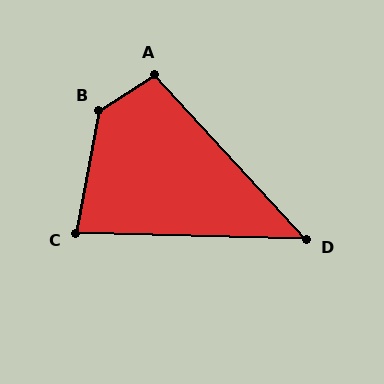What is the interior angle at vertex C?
Approximately 81 degrees (acute).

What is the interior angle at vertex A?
Approximately 99 degrees (obtuse).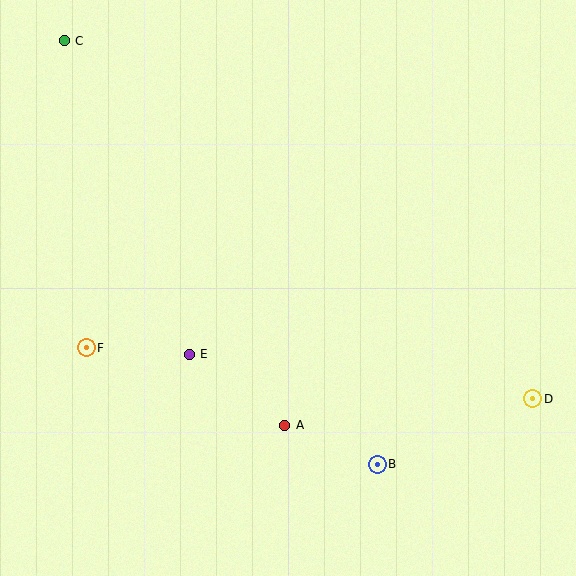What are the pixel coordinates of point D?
Point D is at (533, 399).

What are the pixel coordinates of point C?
Point C is at (64, 41).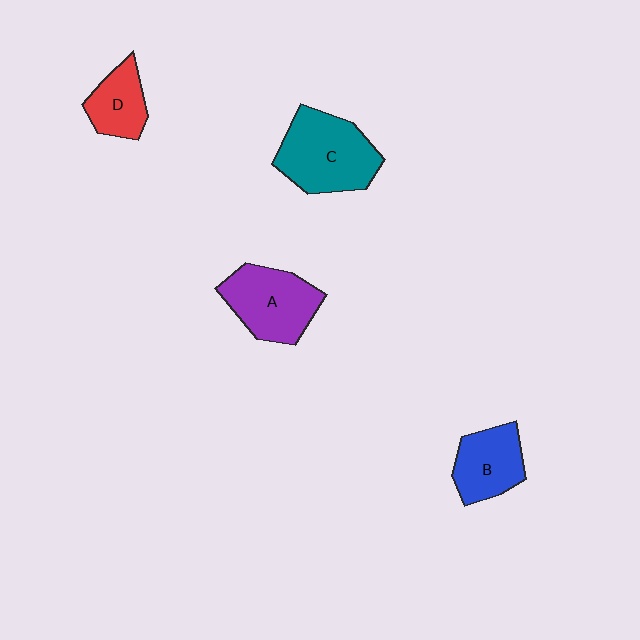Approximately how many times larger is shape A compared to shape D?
Approximately 1.6 times.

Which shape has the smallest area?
Shape D (red).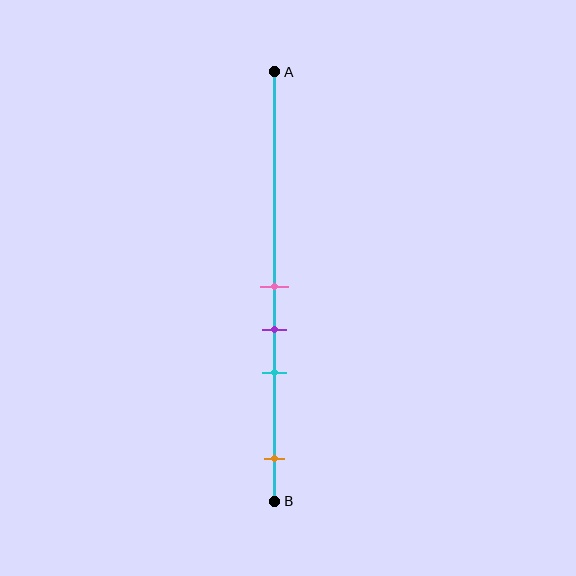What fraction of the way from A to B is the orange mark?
The orange mark is approximately 90% (0.9) of the way from A to B.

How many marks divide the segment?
There are 4 marks dividing the segment.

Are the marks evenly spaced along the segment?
No, the marks are not evenly spaced.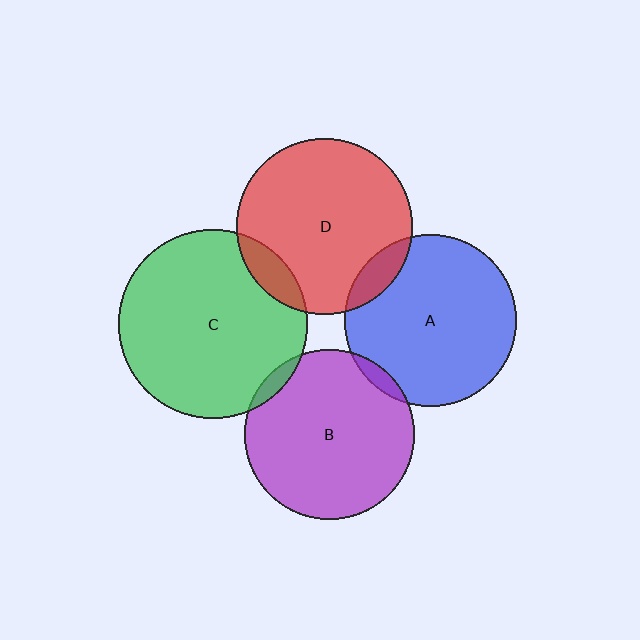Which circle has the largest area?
Circle C (green).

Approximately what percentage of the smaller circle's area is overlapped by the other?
Approximately 5%.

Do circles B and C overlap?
Yes.